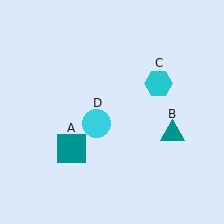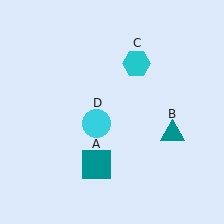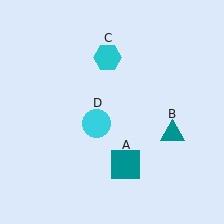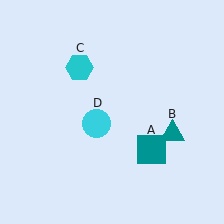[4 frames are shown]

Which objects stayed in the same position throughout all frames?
Teal triangle (object B) and cyan circle (object D) remained stationary.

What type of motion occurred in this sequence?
The teal square (object A), cyan hexagon (object C) rotated counterclockwise around the center of the scene.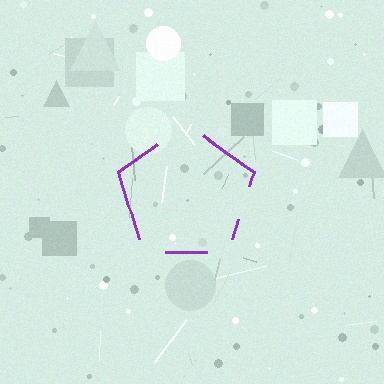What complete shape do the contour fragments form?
The contour fragments form a pentagon.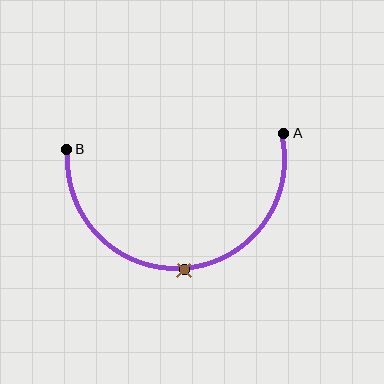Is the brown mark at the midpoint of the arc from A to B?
Yes. The brown mark lies on the arc at equal arc-length from both A and B — it is the arc midpoint.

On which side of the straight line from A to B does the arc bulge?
The arc bulges below the straight line connecting A and B.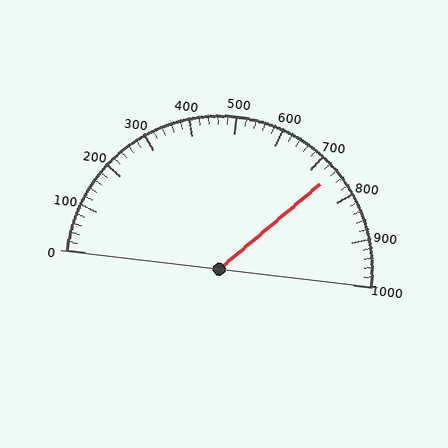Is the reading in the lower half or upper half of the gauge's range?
The reading is in the upper half of the range (0 to 1000).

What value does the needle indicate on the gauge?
The needle indicates approximately 740.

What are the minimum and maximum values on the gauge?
The gauge ranges from 0 to 1000.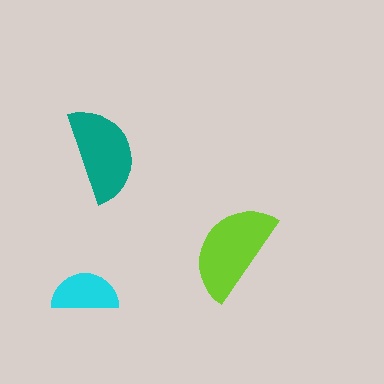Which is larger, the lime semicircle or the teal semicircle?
The lime one.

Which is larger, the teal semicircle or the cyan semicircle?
The teal one.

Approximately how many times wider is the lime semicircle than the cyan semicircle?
About 1.5 times wider.